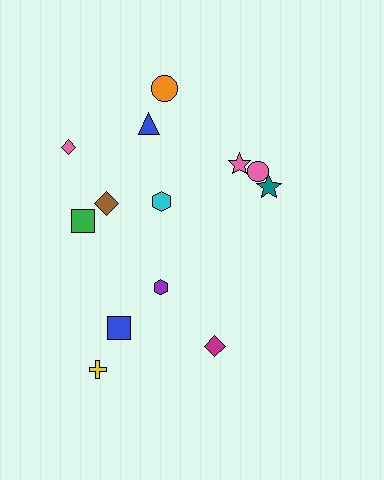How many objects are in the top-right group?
There are 3 objects.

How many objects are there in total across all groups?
There are 14 objects.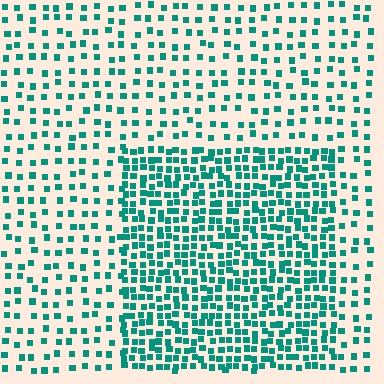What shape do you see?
I see a rectangle.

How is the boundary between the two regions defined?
The boundary is defined by a change in element density (approximately 2.2x ratio). All elements are the same color, size, and shape.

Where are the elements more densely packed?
The elements are more densely packed inside the rectangle boundary.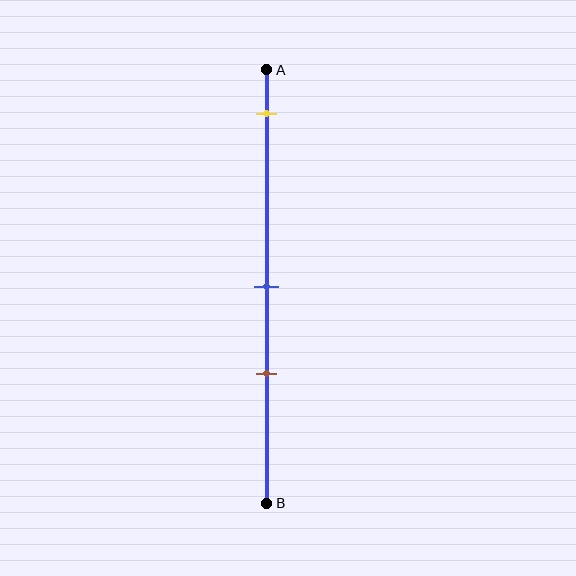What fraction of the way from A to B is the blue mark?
The blue mark is approximately 50% (0.5) of the way from A to B.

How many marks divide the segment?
There are 3 marks dividing the segment.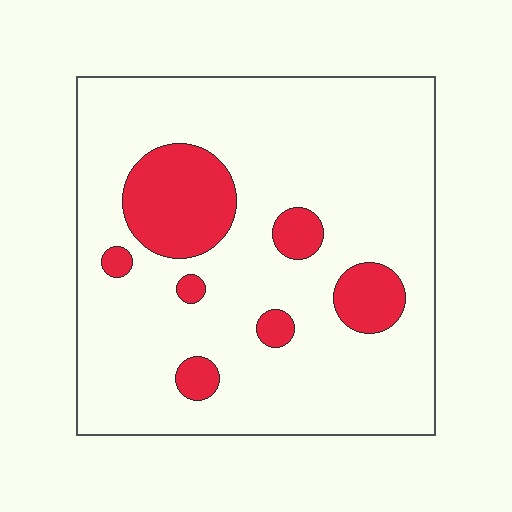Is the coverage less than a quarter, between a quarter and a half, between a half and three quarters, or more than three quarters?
Less than a quarter.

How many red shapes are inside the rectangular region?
7.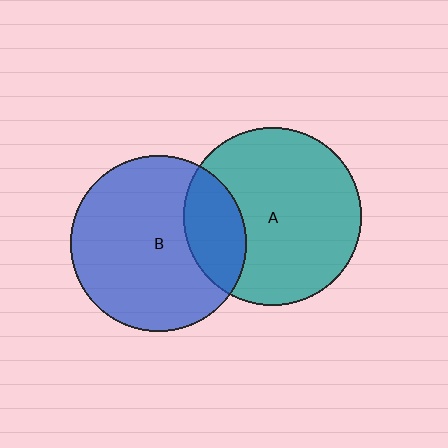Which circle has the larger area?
Circle A (teal).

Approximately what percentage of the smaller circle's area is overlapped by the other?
Approximately 20%.